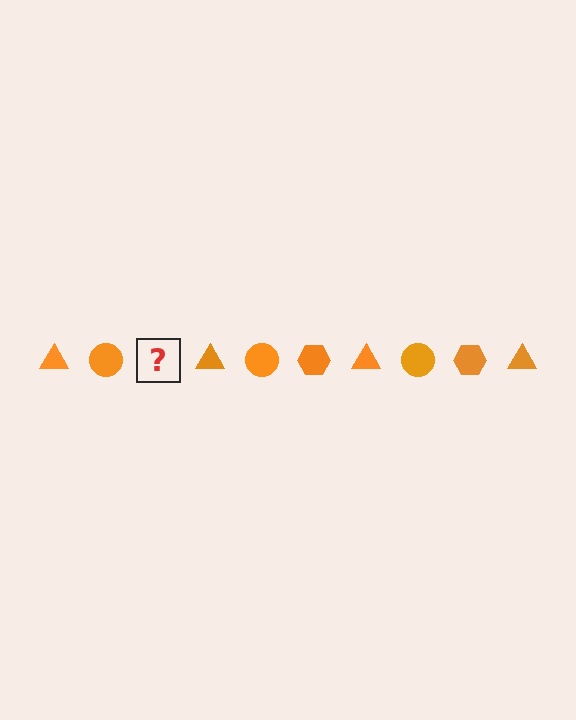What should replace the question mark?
The question mark should be replaced with an orange hexagon.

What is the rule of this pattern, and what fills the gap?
The rule is that the pattern cycles through triangle, circle, hexagon shapes in orange. The gap should be filled with an orange hexagon.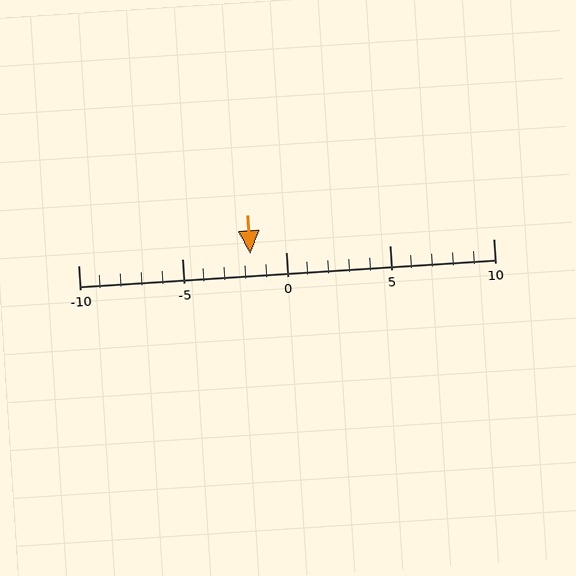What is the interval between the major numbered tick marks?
The major tick marks are spaced 5 units apart.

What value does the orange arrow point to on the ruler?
The orange arrow points to approximately -2.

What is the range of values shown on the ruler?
The ruler shows values from -10 to 10.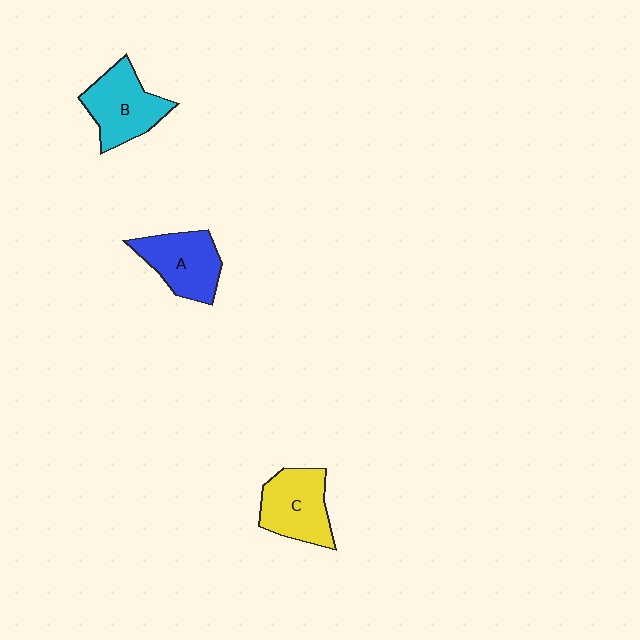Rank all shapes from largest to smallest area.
From largest to smallest: B (cyan), C (yellow), A (blue).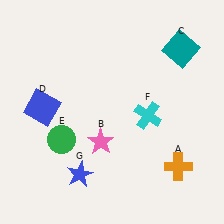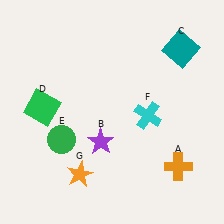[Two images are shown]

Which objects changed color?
B changed from pink to purple. D changed from blue to green. G changed from blue to orange.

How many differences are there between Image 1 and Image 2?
There are 3 differences between the two images.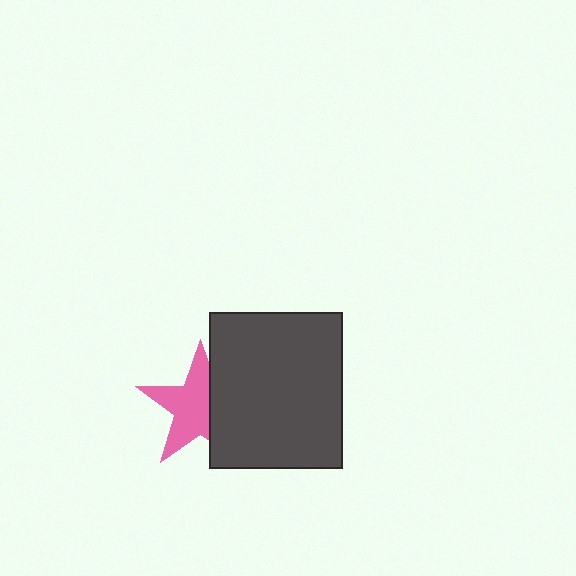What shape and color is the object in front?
The object in front is a dark gray rectangle.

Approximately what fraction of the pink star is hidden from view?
Roughly 36% of the pink star is hidden behind the dark gray rectangle.